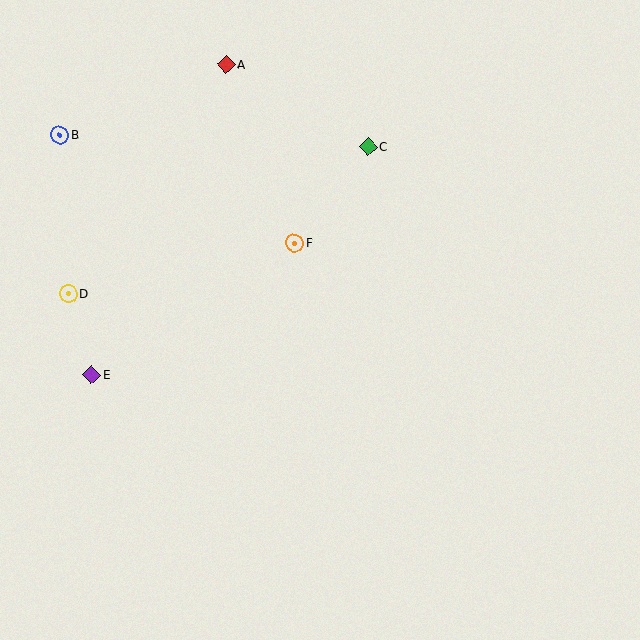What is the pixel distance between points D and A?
The distance between D and A is 278 pixels.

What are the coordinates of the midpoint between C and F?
The midpoint between C and F is at (331, 195).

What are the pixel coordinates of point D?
Point D is at (68, 293).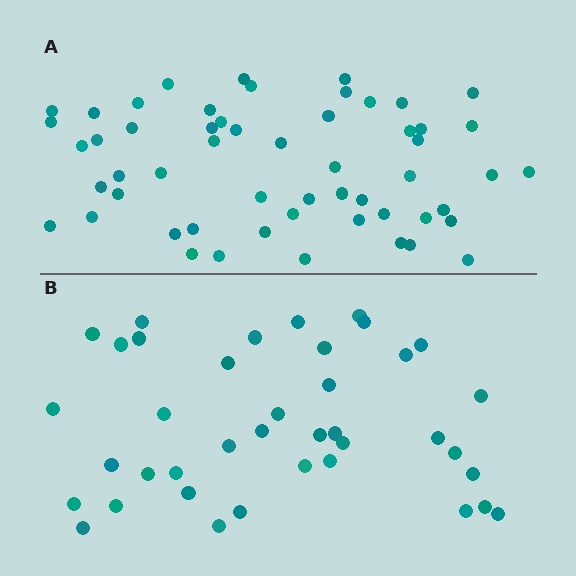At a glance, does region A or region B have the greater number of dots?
Region A (the top region) has more dots.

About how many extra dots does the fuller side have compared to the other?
Region A has approximately 15 more dots than region B.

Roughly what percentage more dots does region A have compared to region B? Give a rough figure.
About 40% more.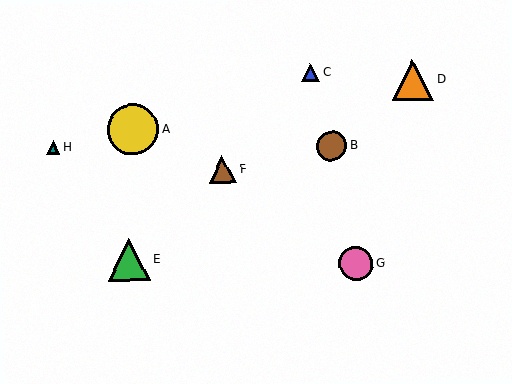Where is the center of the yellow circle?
The center of the yellow circle is at (133, 129).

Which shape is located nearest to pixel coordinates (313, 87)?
The blue triangle (labeled C) at (310, 72) is nearest to that location.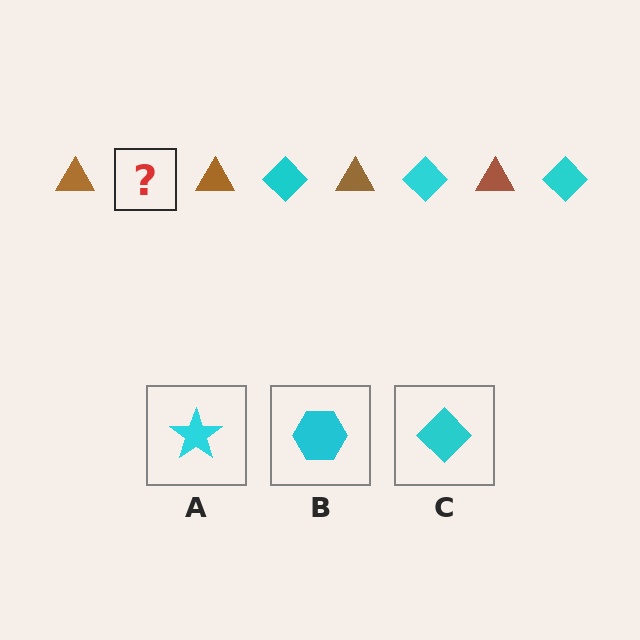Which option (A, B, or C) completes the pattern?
C.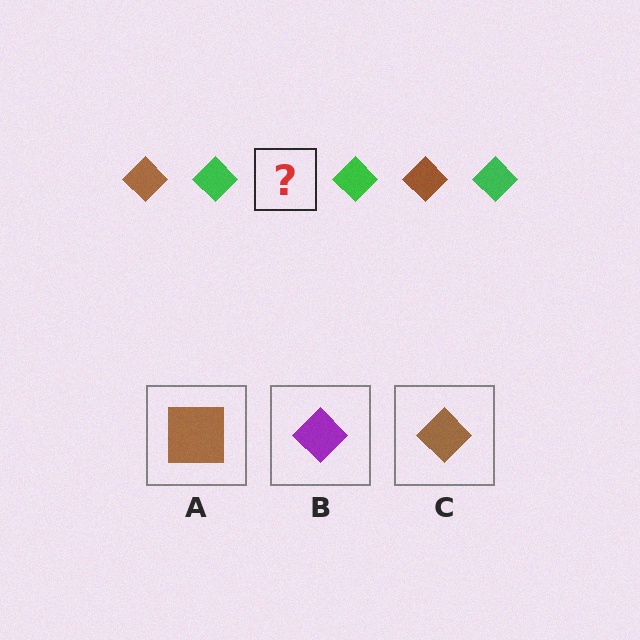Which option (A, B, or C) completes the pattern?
C.